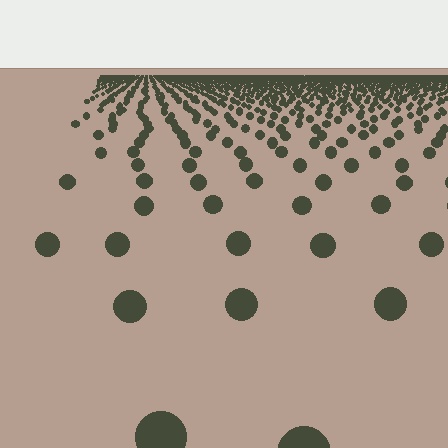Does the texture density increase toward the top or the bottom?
Density increases toward the top.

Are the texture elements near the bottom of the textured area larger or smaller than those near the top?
Larger. Near the bottom, elements are closer to the viewer and appear at a bigger on-screen size.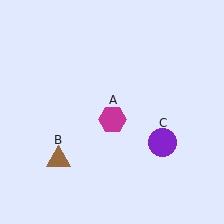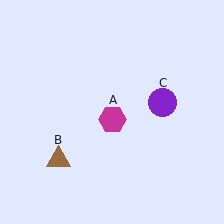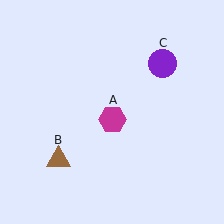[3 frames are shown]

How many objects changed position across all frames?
1 object changed position: purple circle (object C).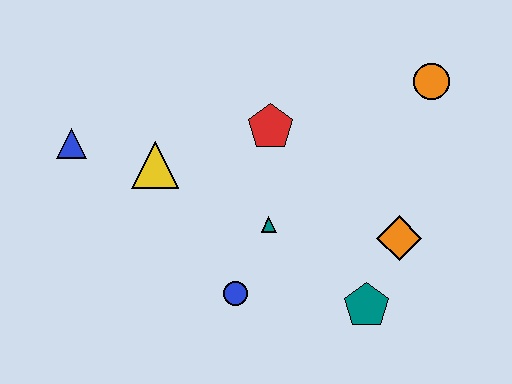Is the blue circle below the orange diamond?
Yes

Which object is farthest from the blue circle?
The orange circle is farthest from the blue circle.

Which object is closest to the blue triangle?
The yellow triangle is closest to the blue triangle.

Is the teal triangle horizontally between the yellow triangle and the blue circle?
No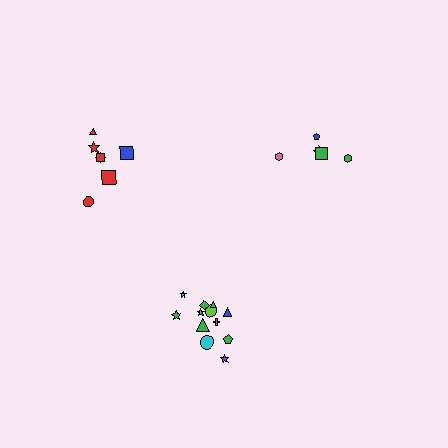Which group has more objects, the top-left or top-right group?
The top-left group.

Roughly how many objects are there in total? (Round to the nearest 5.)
Roughly 25 objects in total.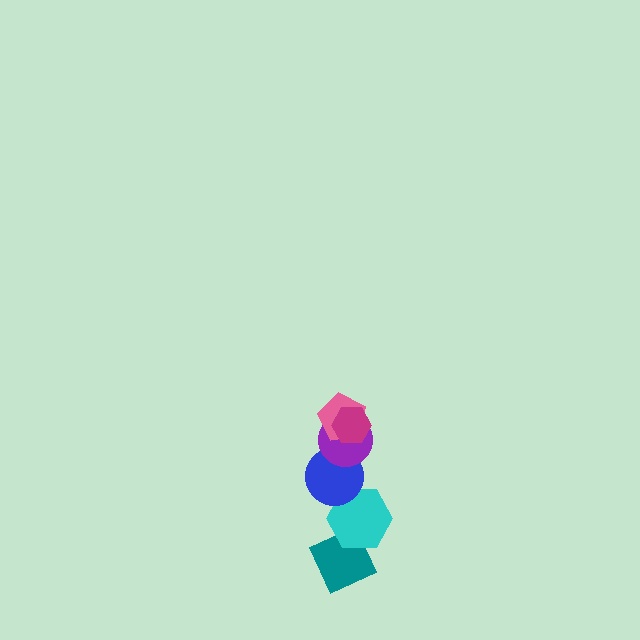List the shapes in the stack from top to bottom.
From top to bottom: the magenta hexagon, the pink pentagon, the purple circle, the blue circle, the cyan hexagon, the teal diamond.